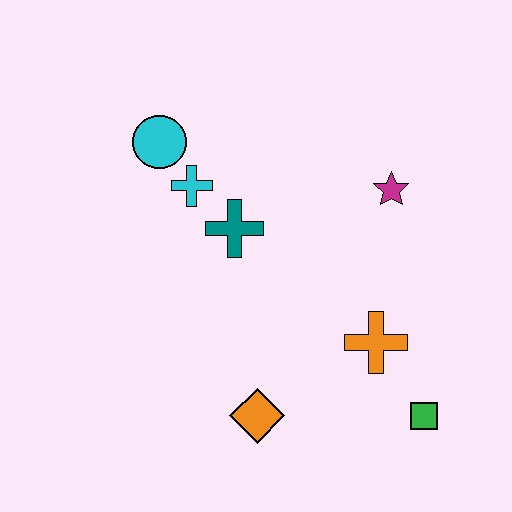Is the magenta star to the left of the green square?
Yes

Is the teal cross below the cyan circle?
Yes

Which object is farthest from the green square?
The cyan circle is farthest from the green square.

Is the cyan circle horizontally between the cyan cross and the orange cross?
No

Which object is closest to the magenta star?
The orange cross is closest to the magenta star.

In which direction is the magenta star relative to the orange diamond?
The magenta star is above the orange diamond.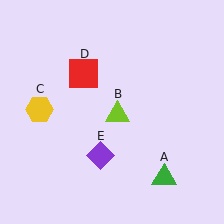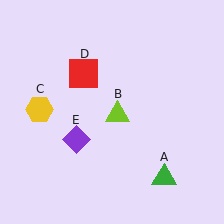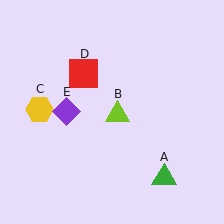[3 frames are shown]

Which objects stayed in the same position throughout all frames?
Green triangle (object A) and lime triangle (object B) and yellow hexagon (object C) and red square (object D) remained stationary.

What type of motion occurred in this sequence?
The purple diamond (object E) rotated clockwise around the center of the scene.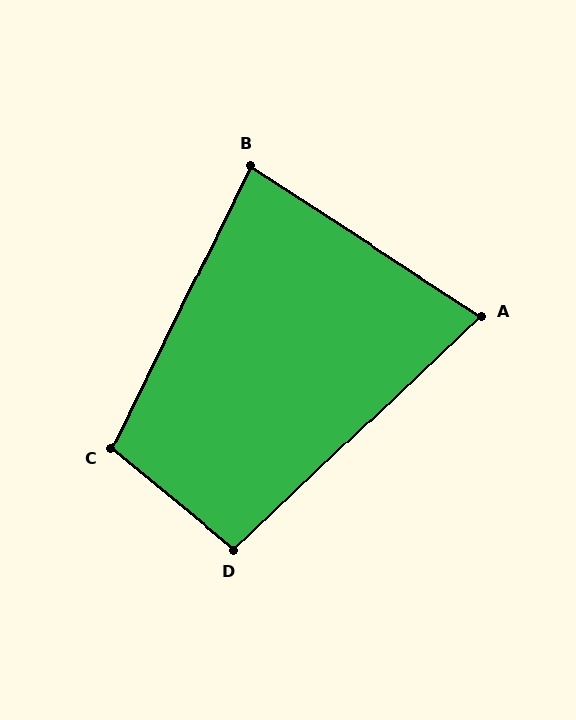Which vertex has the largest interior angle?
C, at approximately 103 degrees.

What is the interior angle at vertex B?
Approximately 83 degrees (acute).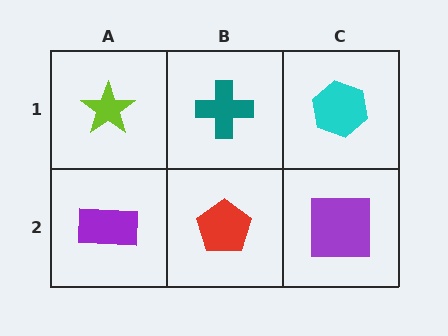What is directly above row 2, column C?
A cyan hexagon.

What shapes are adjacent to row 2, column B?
A teal cross (row 1, column B), a purple rectangle (row 2, column A), a purple square (row 2, column C).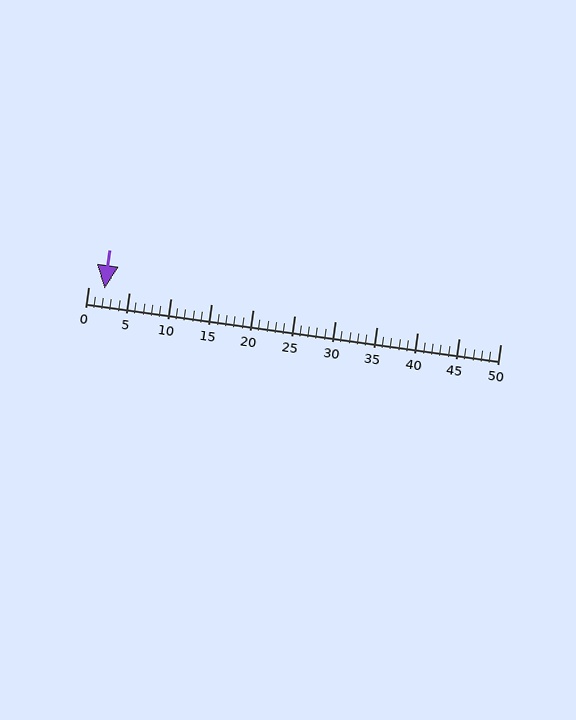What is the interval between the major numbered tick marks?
The major tick marks are spaced 5 units apart.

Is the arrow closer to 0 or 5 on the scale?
The arrow is closer to 0.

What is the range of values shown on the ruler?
The ruler shows values from 0 to 50.